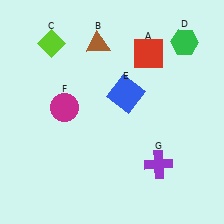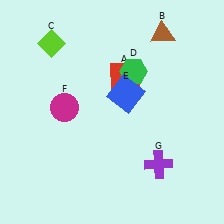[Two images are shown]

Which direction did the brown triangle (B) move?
The brown triangle (B) moved right.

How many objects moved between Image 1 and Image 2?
3 objects moved between the two images.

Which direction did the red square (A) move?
The red square (A) moved left.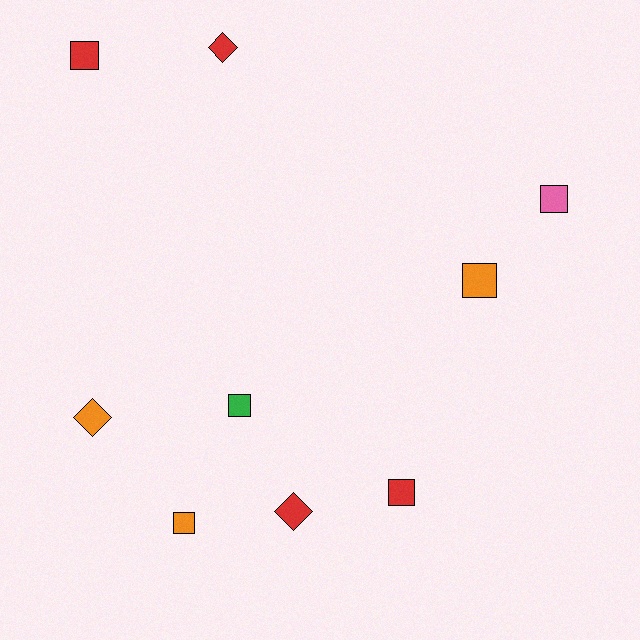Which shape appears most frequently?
Square, with 6 objects.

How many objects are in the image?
There are 9 objects.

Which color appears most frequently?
Red, with 4 objects.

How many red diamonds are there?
There are 2 red diamonds.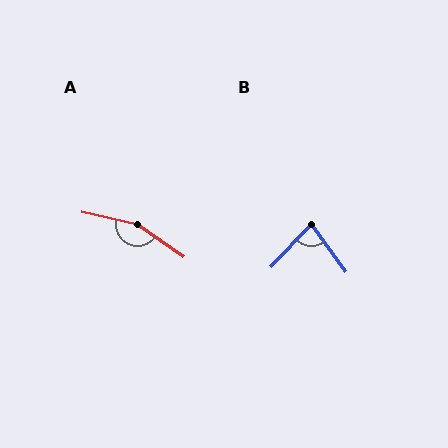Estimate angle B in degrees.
Approximately 79 degrees.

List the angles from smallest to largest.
B (79°), A (158°).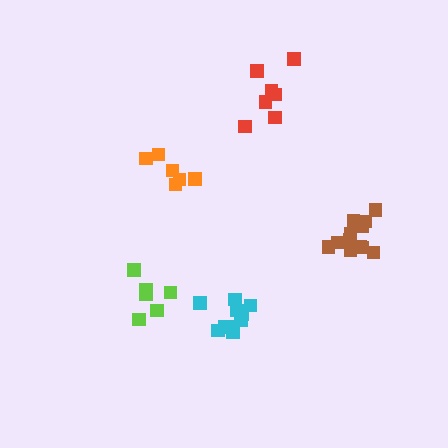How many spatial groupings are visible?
There are 5 spatial groupings.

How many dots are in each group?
Group 1: 6 dots, Group 2: 6 dots, Group 3: 12 dots, Group 4: 11 dots, Group 5: 7 dots (42 total).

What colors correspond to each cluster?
The clusters are colored: lime, orange, brown, cyan, red.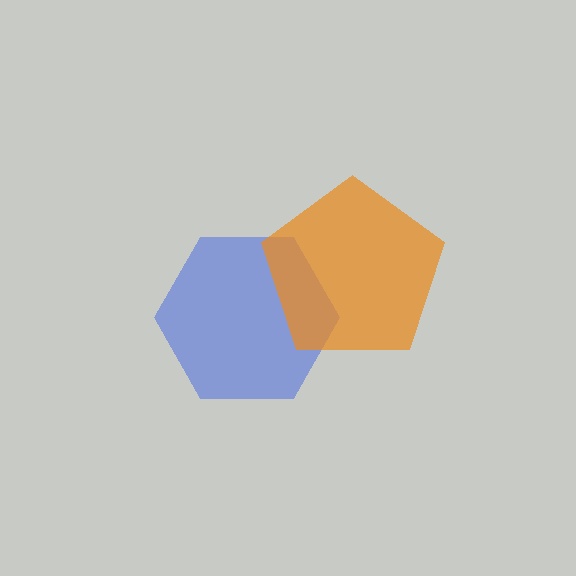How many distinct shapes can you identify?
There are 2 distinct shapes: a blue hexagon, an orange pentagon.